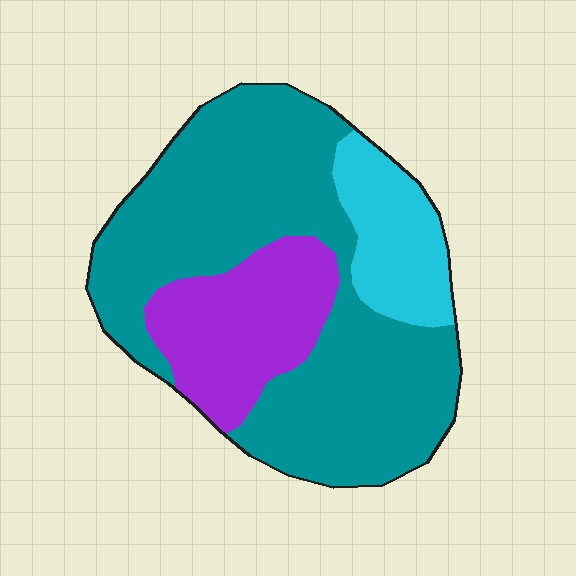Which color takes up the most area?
Teal, at roughly 65%.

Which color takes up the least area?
Cyan, at roughly 15%.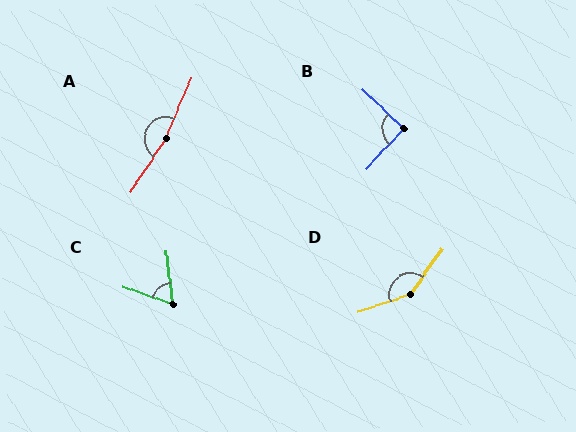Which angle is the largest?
A, at approximately 170 degrees.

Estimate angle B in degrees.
Approximately 91 degrees.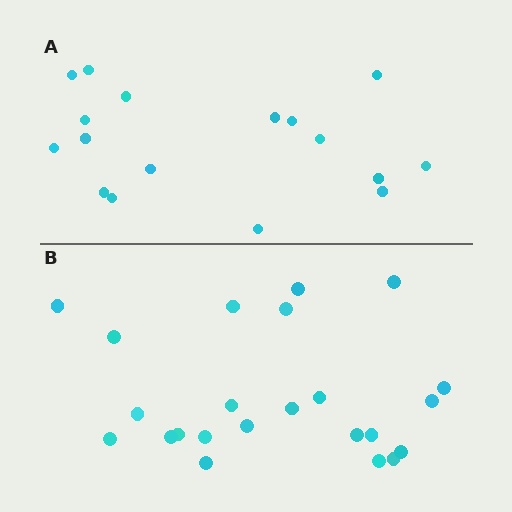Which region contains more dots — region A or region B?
Region B (the bottom region) has more dots.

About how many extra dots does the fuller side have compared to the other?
Region B has about 6 more dots than region A.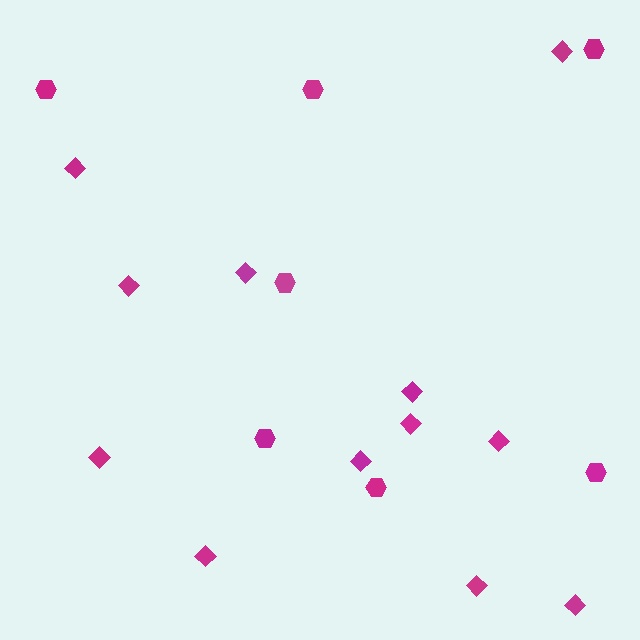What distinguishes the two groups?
There are 2 groups: one group of diamonds (12) and one group of hexagons (7).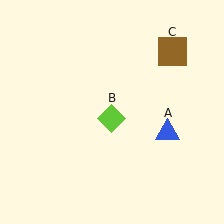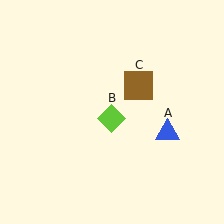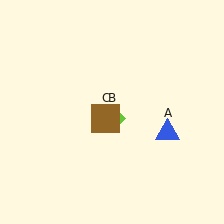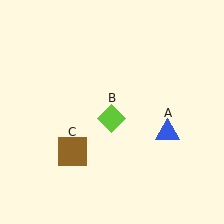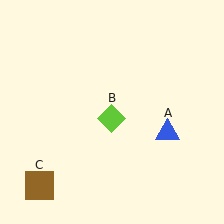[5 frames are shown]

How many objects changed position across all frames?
1 object changed position: brown square (object C).